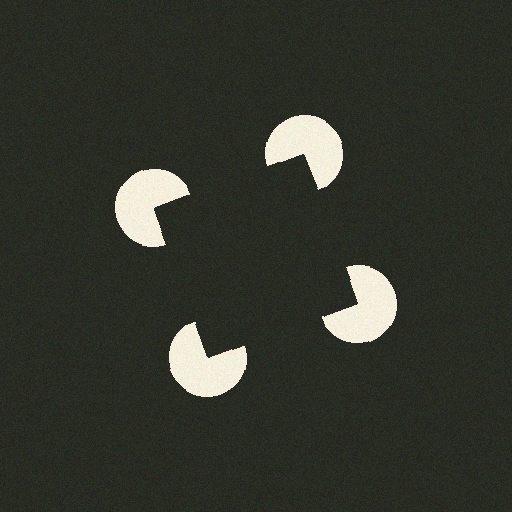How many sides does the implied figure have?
4 sides.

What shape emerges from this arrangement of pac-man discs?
An illusory square — its edges are inferred from the aligned wedge cuts in the pac-man discs, not physically drawn.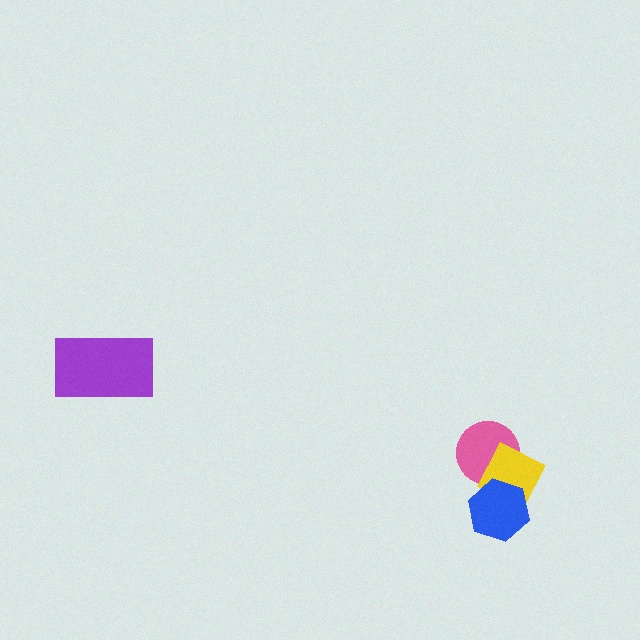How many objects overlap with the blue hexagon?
1 object overlaps with the blue hexagon.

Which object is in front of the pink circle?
The yellow diamond is in front of the pink circle.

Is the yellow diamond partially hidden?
Yes, it is partially covered by another shape.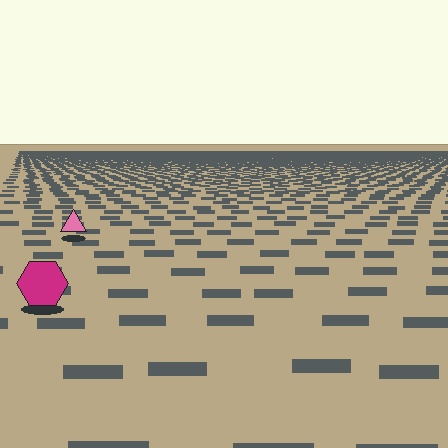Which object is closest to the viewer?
The magenta hexagon is closest. The texture marks near it are larger and more spread out.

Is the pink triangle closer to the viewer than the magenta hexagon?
No. The magenta hexagon is closer — you can tell from the texture gradient: the ground texture is coarser near it.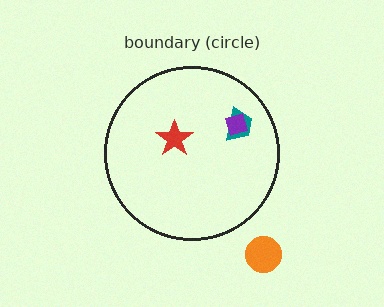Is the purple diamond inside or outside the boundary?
Inside.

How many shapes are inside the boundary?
3 inside, 1 outside.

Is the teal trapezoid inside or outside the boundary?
Inside.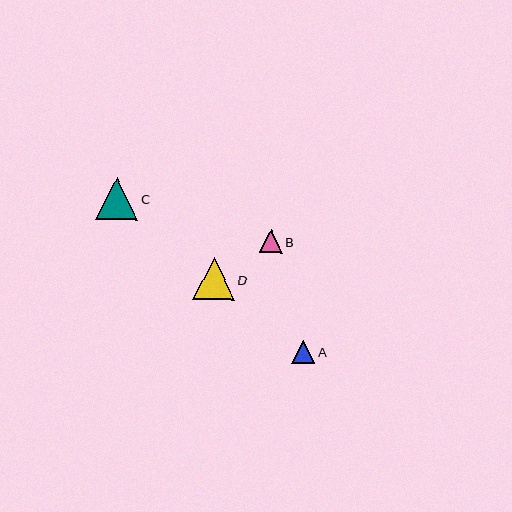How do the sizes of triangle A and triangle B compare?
Triangle A and triangle B are approximately the same size.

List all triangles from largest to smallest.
From largest to smallest: D, C, A, B.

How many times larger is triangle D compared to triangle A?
Triangle D is approximately 1.8 times the size of triangle A.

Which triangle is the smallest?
Triangle B is the smallest with a size of approximately 22 pixels.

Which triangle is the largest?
Triangle D is the largest with a size of approximately 42 pixels.